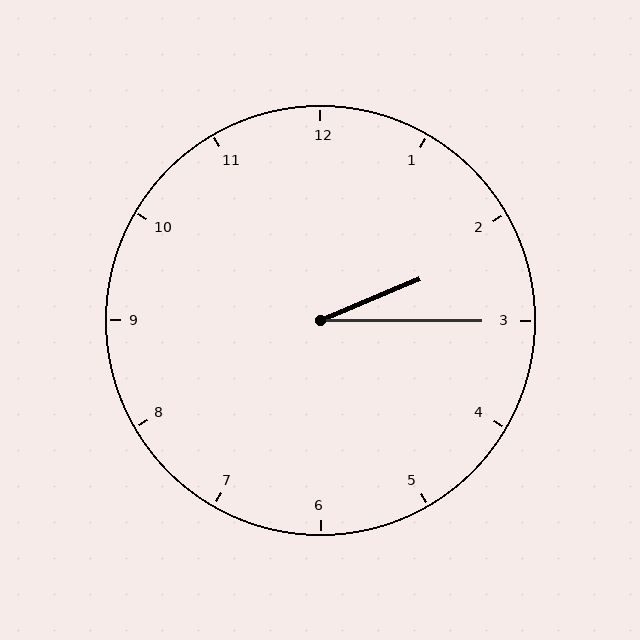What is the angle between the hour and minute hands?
Approximately 22 degrees.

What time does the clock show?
2:15.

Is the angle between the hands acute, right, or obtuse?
It is acute.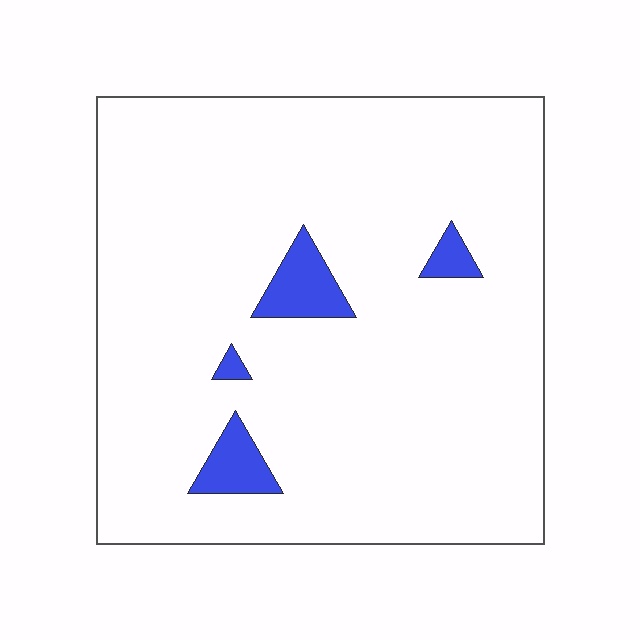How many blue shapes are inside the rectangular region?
4.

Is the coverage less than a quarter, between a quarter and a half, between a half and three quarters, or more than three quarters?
Less than a quarter.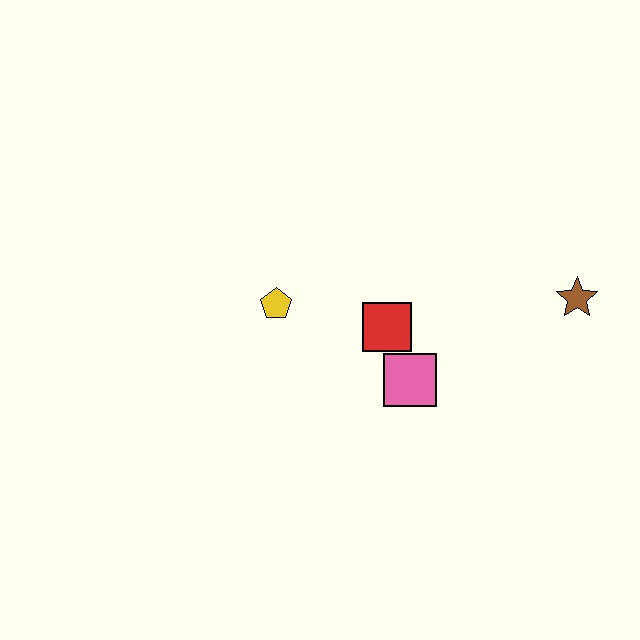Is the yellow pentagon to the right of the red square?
No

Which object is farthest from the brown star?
The yellow pentagon is farthest from the brown star.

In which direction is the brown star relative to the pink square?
The brown star is to the right of the pink square.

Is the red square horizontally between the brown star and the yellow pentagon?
Yes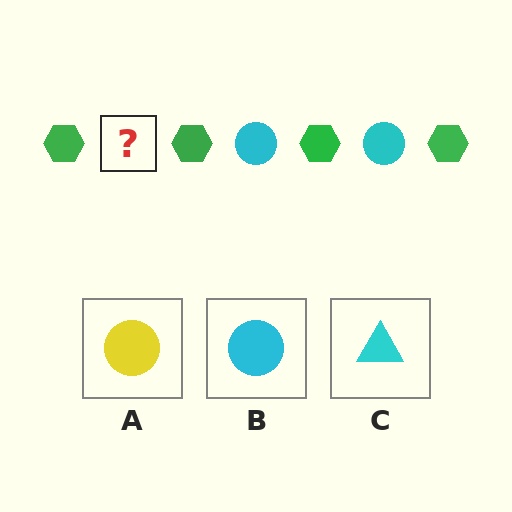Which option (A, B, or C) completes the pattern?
B.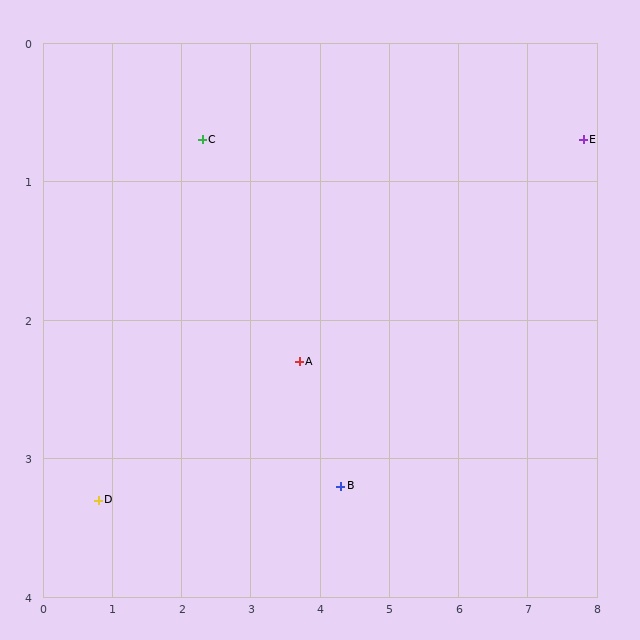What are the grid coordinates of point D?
Point D is at approximately (0.8, 3.3).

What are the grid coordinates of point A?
Point A is at approximately (3.7, 2.3).